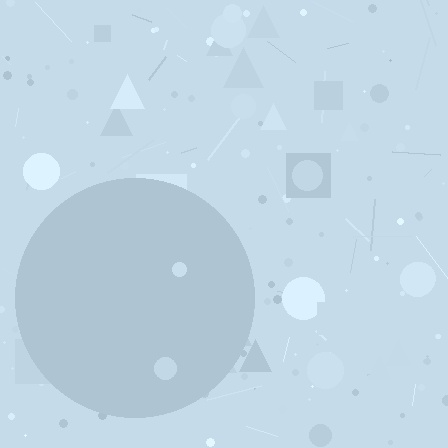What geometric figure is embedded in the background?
A circle is embedded in the background.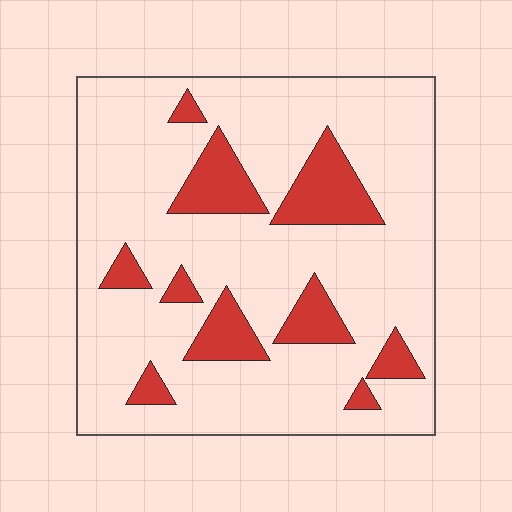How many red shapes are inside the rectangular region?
10.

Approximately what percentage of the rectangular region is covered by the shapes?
Approximately 20%.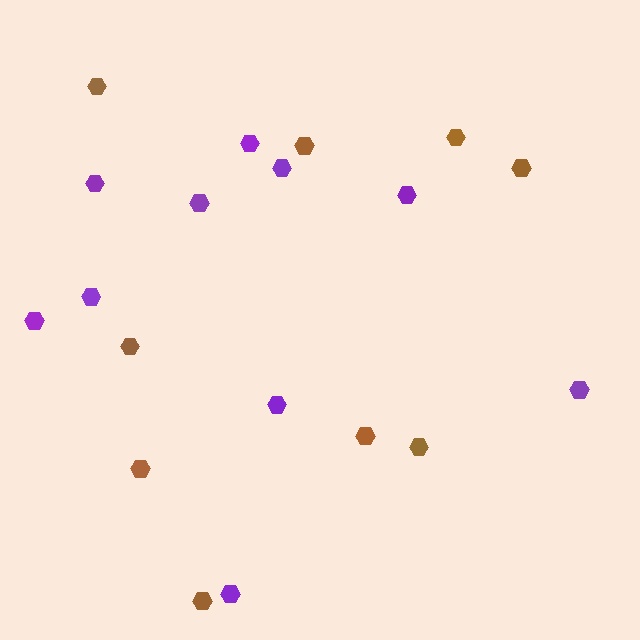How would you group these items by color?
There are 2 groups: one group of purple hexagons (10) and one group of brown hexagons (9).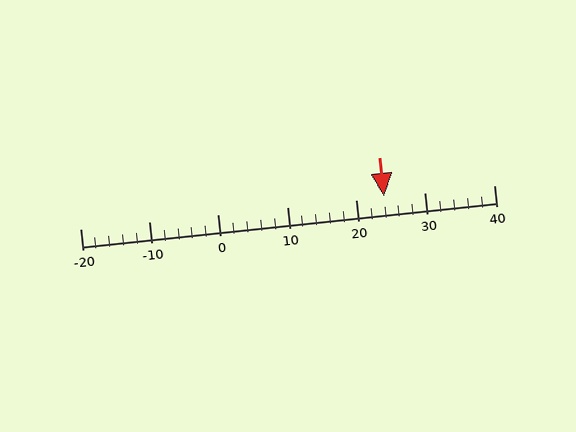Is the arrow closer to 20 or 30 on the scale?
The arrow is closer to 20.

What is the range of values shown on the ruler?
The ruler shows values from -20 to 40.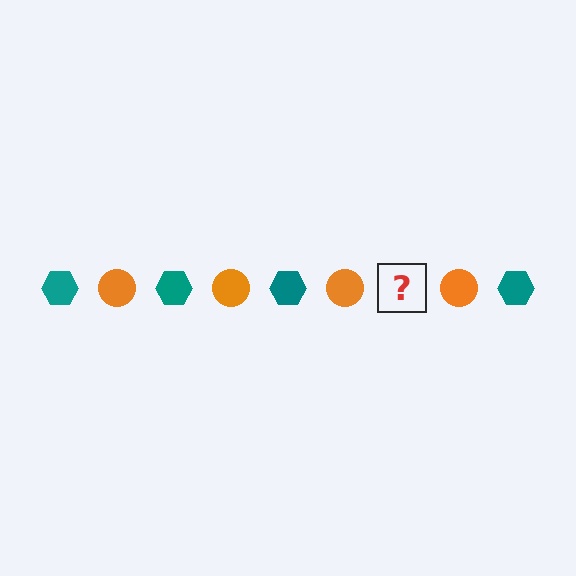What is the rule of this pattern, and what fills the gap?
The rule is that the pattern alternates between teal hexagon and orange circle. The gap should be filled with a teal hexagon.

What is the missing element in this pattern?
The missing element is a teal hexagon.